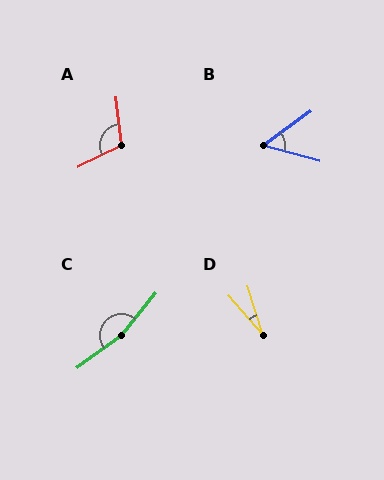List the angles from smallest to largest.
D (24°), B (50°), A (109°), C (166°).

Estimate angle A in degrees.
Approximately 109 degrees.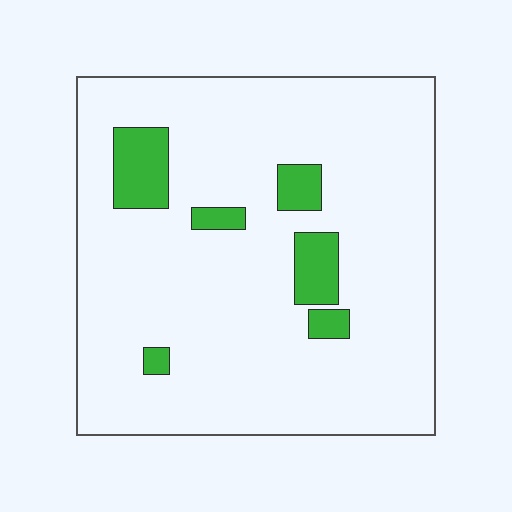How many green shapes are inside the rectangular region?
6.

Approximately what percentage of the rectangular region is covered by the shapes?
Approximately 10%.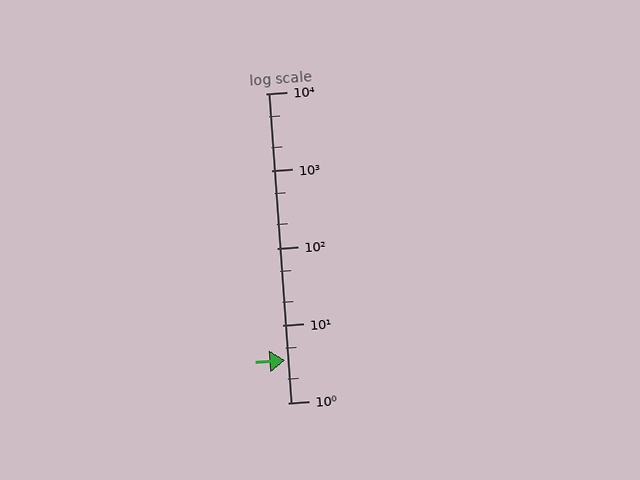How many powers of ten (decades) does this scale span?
The scale spans 4 decades, from 1 to 10000.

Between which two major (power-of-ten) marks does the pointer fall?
The pointer is between 1 and 10.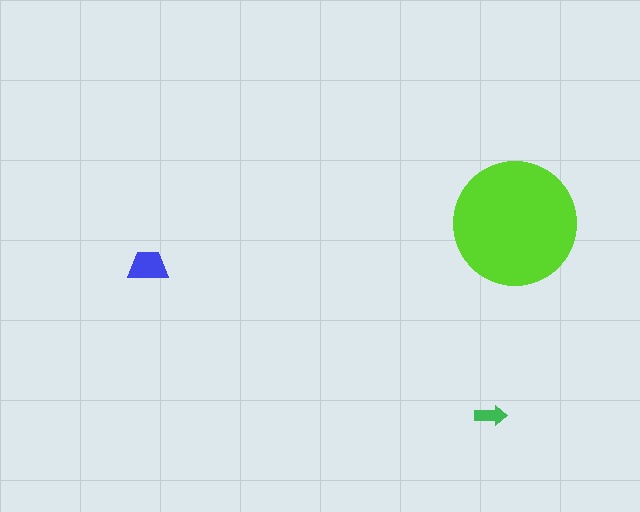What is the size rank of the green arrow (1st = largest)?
3rd.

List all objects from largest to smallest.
The lime circle, the blue trapezoid, the green arrow.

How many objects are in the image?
There are 3 objects in the image.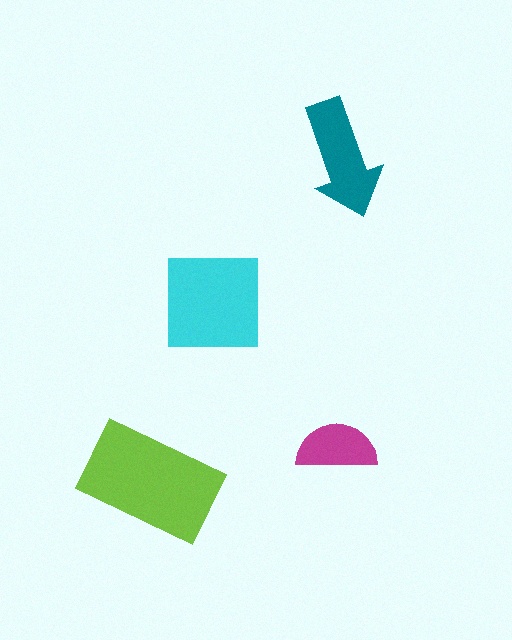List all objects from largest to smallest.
The lime rectangle, the cyan square, the teal arrow, the magenta semicircle.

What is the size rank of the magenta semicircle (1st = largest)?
4th.